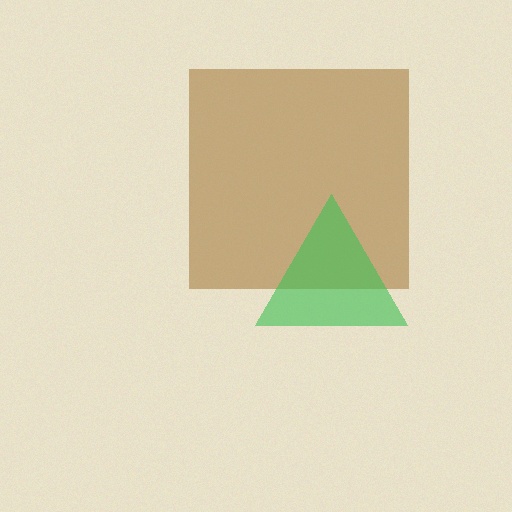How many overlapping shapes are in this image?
There are 2 overlapping shapes in the image.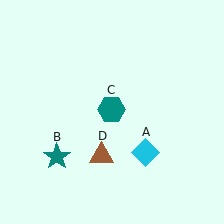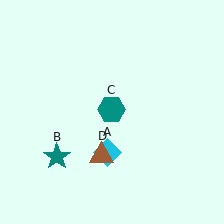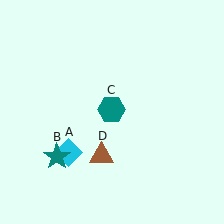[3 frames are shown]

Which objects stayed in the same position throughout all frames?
Teal star (object B) and teal hexagon (object C) and brown triangle (object D) remained stationary.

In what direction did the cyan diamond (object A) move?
The cyan diamond (object A) moved left.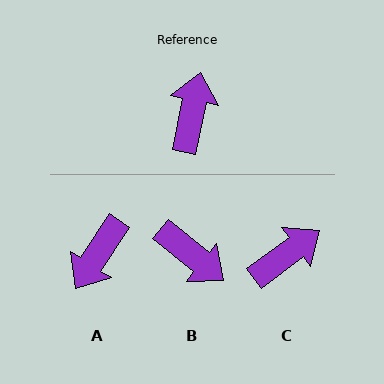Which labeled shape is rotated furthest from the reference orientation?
A, about 158 degrees away.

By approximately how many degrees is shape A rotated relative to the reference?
Approximately 158 degrees counter-clockwise.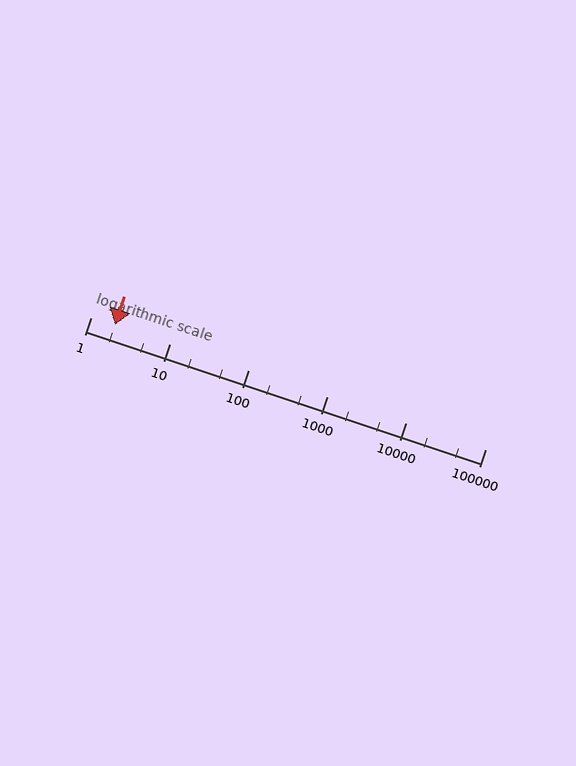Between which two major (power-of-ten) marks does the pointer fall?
The pointer is between 1 and 10.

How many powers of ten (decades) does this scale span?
The scale spans 5 decades, from 1 to 100000.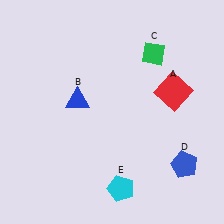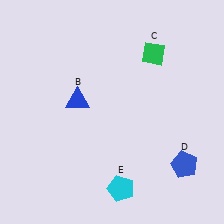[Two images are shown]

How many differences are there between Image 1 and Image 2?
There is 1 difference between the two images.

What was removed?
The red square (A) was removed in Image 2.